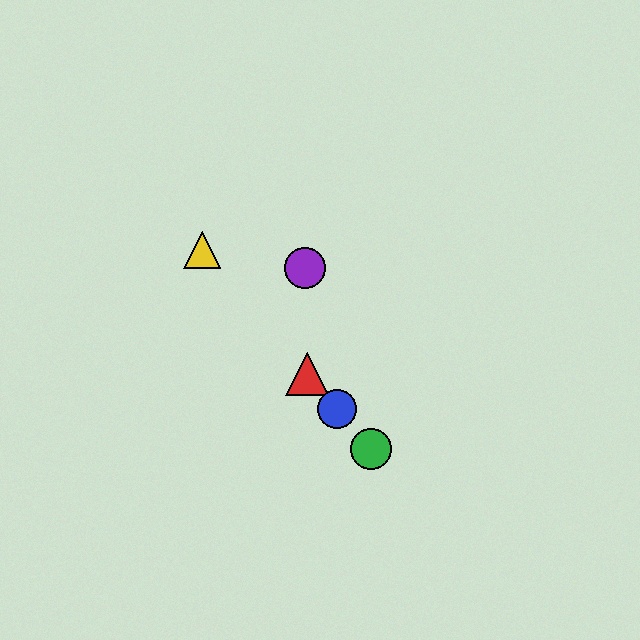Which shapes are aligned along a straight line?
The red triangle, the blue circle, the green circle, the yellow triangle are aligned along a straight line.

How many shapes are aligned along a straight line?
4 shapes (the red triangle, the blue circle, the green circle, the yellow triangle) are aligned along a straight line.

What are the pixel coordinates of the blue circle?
The blue circle is at (337, 409).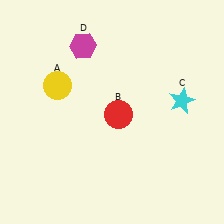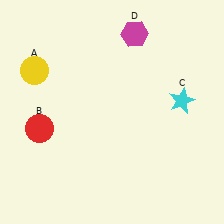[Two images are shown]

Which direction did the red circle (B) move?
The red circle (B) moved left.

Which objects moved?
The objects that moved are: the yellow circle (A), the red circle (B), the magenta hexagon (D).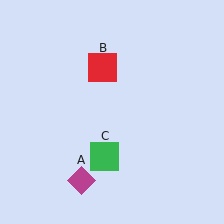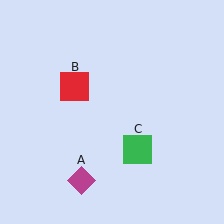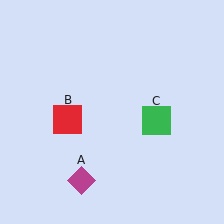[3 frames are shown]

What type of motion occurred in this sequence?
The red square (object B), green square (object C) rotated counterclockwise around the center of the scene.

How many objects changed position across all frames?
2 objects changed position: red square (object B), green square (object C).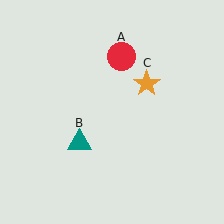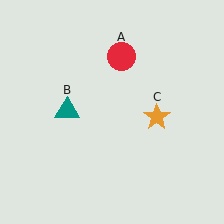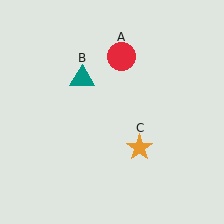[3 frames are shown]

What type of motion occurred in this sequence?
The teal triangle (object B), orange star (object C) rotated clockwise around the center of the scene.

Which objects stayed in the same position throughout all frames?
Red circle (object A) remained stationary.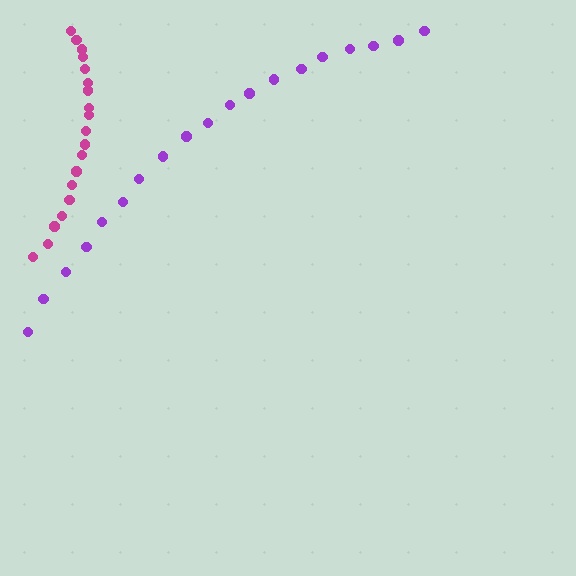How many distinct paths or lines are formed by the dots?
There are 2 distinct paths.